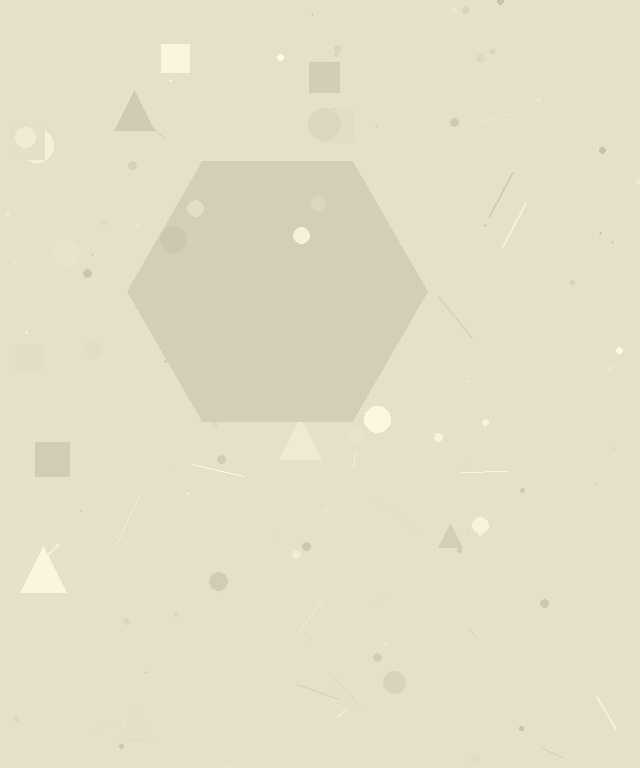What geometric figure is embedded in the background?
A hexagon is embedded in the background.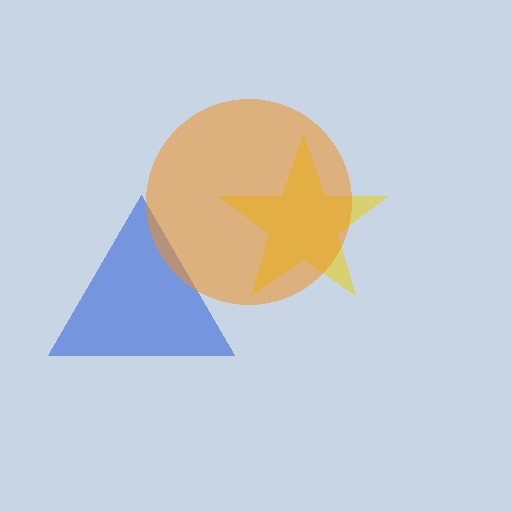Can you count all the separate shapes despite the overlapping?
Yes, there are 3 separate shapes.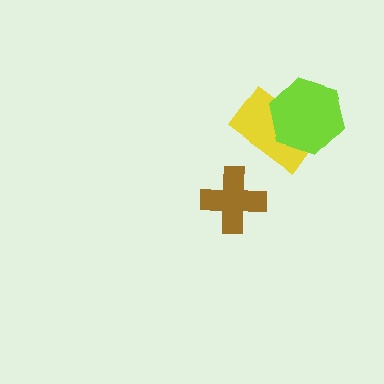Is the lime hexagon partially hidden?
No, no other shape covers it.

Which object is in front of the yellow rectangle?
The lime hexagon is in front of the yellow rectangle.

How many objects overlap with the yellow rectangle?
1 object overlaps with the yellow rectangle.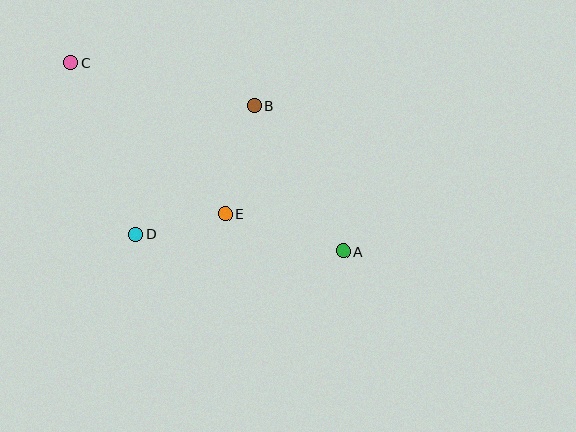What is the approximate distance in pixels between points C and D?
The distance between C and D is approximately 183 pixels.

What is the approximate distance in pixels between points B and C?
The distance between B and C is approximately 188 pixels.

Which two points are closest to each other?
Points D and E are closest to each other.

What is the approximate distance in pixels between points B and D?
The distance between B and D is approximately 175 pixels.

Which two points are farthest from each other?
Points A and C are farthest from each other.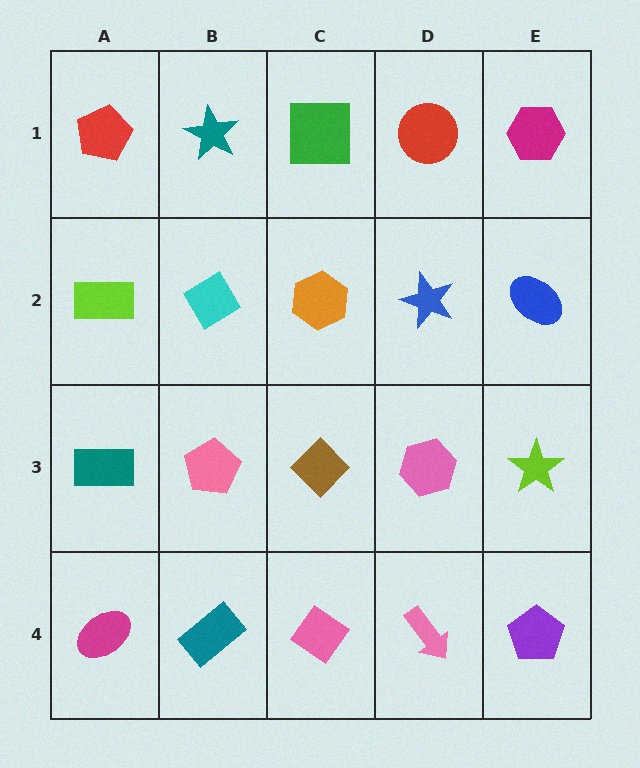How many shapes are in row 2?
5 shapes.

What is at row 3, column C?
A brown diamond.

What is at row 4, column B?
A teal rectangle.